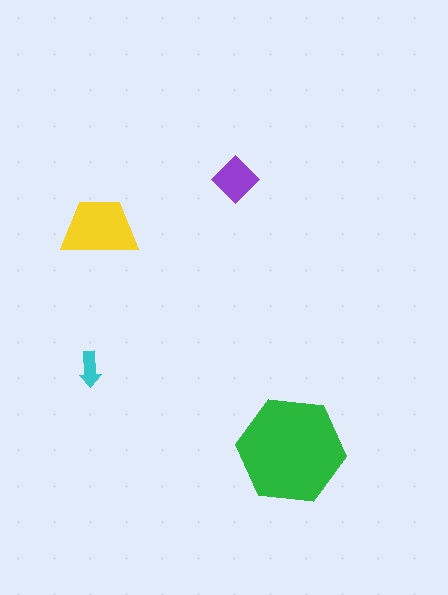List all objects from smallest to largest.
The cyan arrow, the purple diamond, the yellow trapezoid, the green hexagon.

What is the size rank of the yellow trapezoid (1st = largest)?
2nd.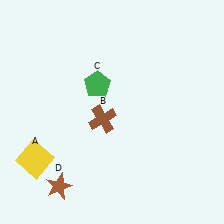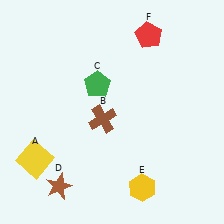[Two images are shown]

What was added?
A yellow hexagon (E), a red pentagon (F) were added in Image 2.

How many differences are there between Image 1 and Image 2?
There are 2 differences between the two images.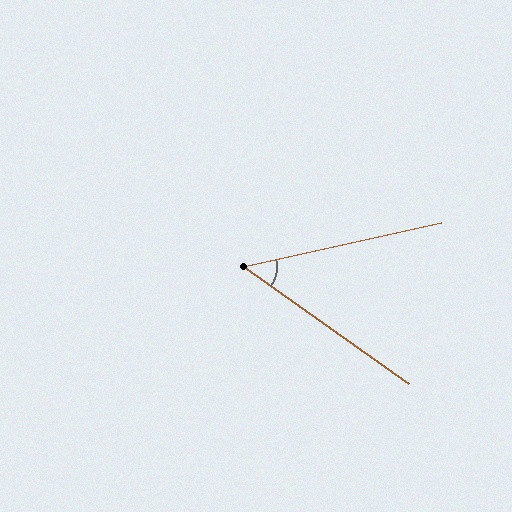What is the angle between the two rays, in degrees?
Approximately 48 degrees.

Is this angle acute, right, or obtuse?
It is acute.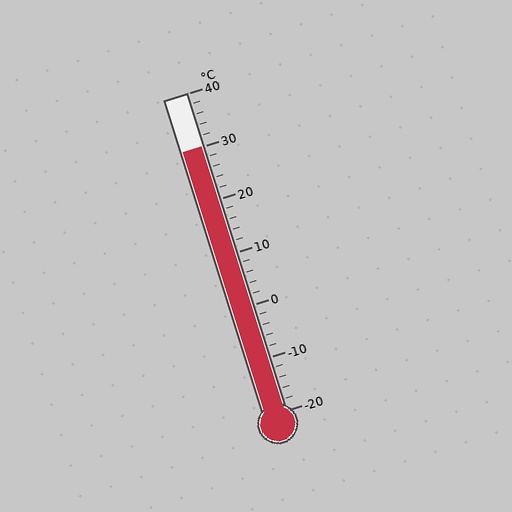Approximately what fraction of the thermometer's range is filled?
The thermometer is filled to approximately 85% of its range.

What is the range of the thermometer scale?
The thermometer scale ranges from -20°C to 40°C.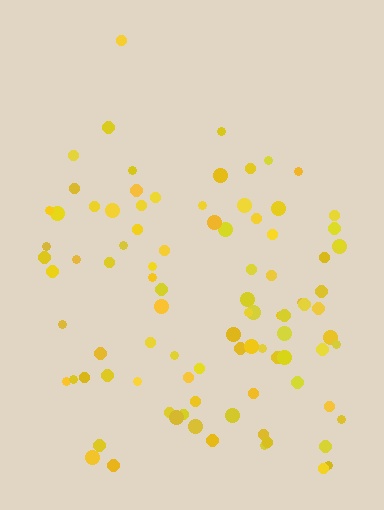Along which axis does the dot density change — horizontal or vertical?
Vertical.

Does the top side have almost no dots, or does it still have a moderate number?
Still a moderate number, just noticeably fewer than the bottom.